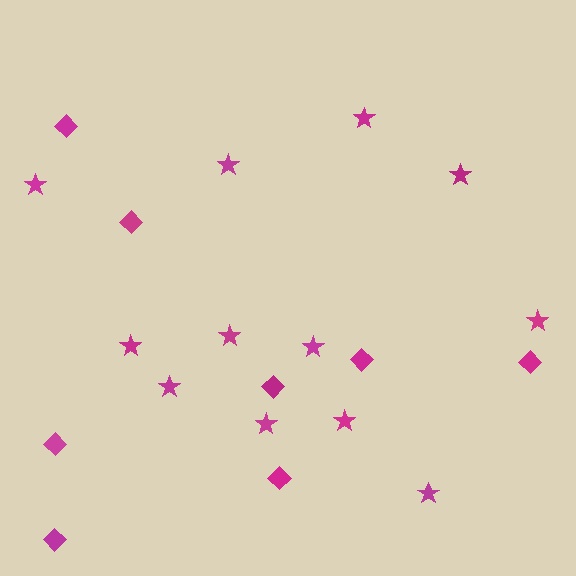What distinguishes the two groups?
There are 2 groups: one group of stars (12) and one group of diamonds (8).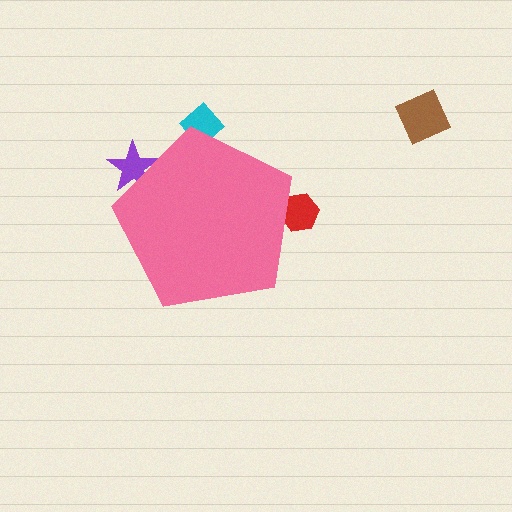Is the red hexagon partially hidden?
Yes, the red hexagon is partially hidden behind the pink pentagon.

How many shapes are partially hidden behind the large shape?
3 shapes are partially hidden.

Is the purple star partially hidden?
Yes, the purple star is partially hidden behind the pink pentagon.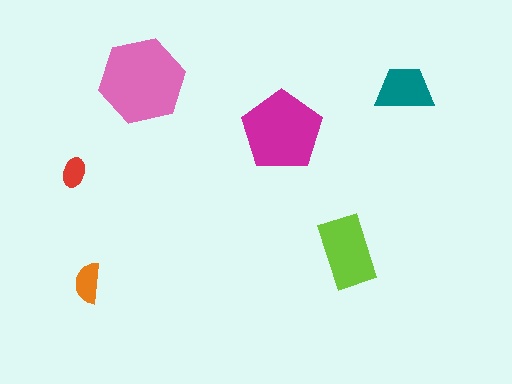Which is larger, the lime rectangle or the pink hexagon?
The pink hexagon.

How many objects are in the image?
There are 6 objects in the image.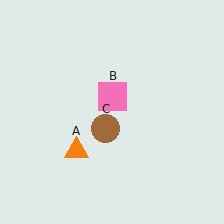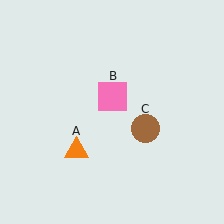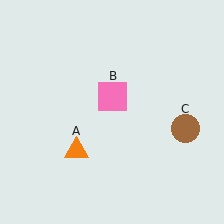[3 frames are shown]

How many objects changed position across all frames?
1 object changed position: brown circle (object C).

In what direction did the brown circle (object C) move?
The brown circle (object C) moved right.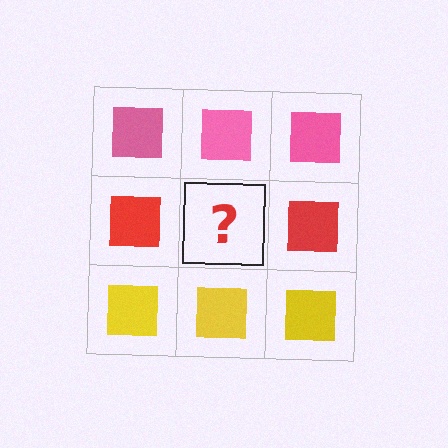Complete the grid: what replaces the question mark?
The question mark should be replaced with a red square.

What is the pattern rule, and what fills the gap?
The rule is that each row has a consistent color. The gap should be filled with a red square.